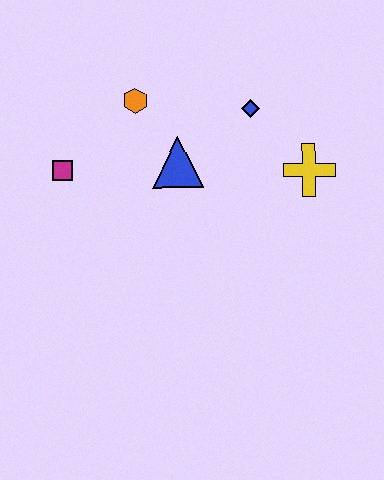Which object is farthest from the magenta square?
The yellow cross is farthest from the magenta square.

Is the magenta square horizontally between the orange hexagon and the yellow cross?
No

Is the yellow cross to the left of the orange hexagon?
No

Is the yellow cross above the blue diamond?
No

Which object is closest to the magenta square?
The orange hexagon is closest to the magenta square.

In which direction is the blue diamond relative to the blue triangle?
The blue diamond is to the right of the blue triangle.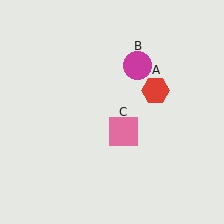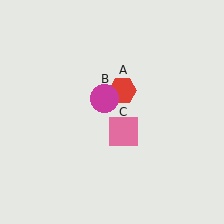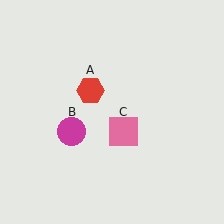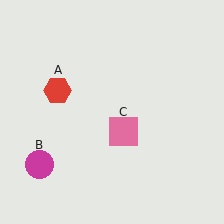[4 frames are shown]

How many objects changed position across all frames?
2 objects changed position: red hexagon (object A), magenta circle (object B).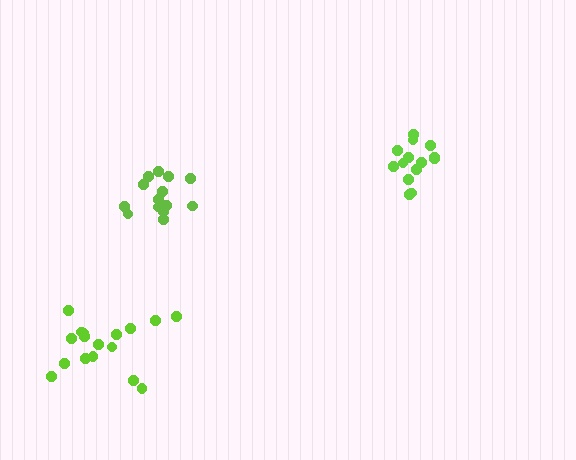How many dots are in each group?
Group 1: 14 dots, Group 2: 14 dots, Group 3: 17 dots (45 total).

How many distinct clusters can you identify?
There are 3 distinct clusters.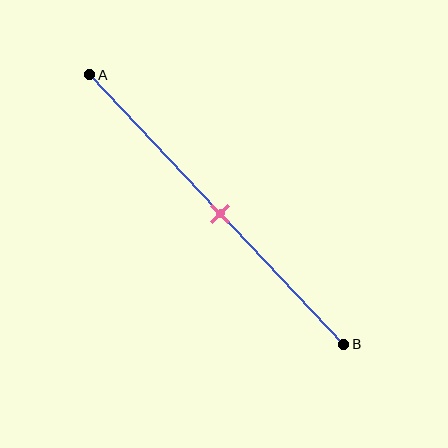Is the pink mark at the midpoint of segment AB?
Yes, the mark is approximately at the midpoint.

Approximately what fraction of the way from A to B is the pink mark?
The pink mark is approximately 50% of the way from A to B.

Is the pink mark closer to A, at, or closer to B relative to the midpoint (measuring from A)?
The pink mark is approximately at the midpoint of segment AB.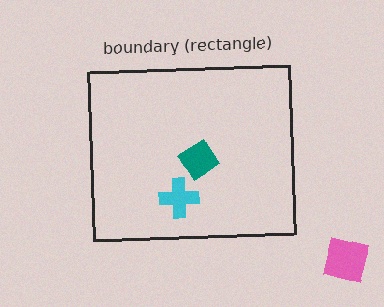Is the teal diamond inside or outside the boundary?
Inside.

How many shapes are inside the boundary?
2 inside, 1 outside.